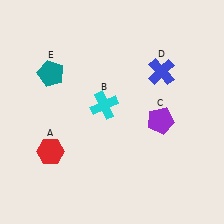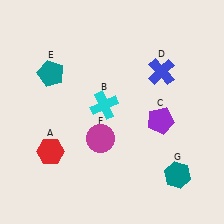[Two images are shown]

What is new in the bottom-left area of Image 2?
A magenta circle (F) was added in the bottom-left area of Image 2.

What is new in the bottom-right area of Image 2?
A teal hexagon (G) was added in the bottom-right area of Image 2.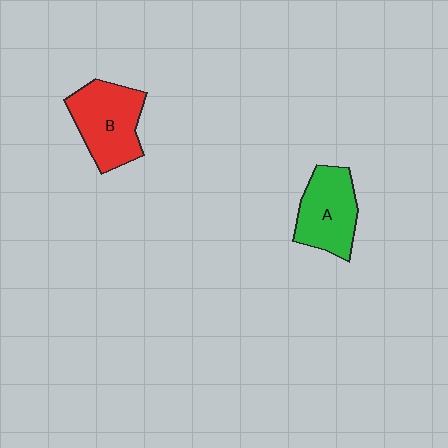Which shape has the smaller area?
Shape A (green).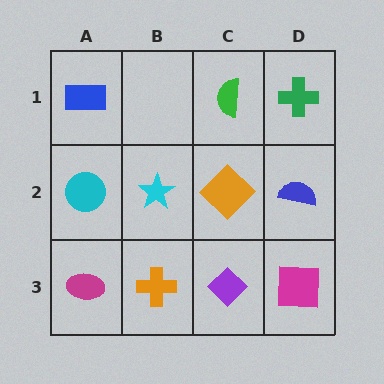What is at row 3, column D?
A magenta square.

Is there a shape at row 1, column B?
No, that cell is empty.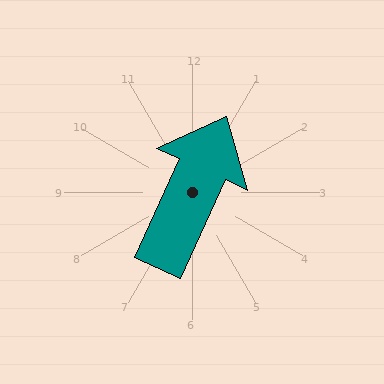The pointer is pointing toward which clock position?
Roughly 1 o'clock.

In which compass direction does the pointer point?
Northeast.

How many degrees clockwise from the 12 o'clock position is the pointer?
Approximately 25 degrees.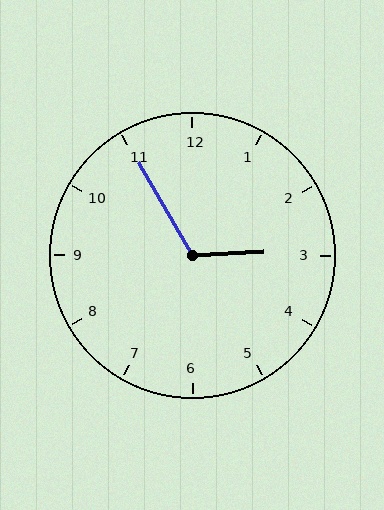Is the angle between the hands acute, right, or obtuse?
It is obtuse.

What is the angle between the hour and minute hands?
Approximately 118 degrees.